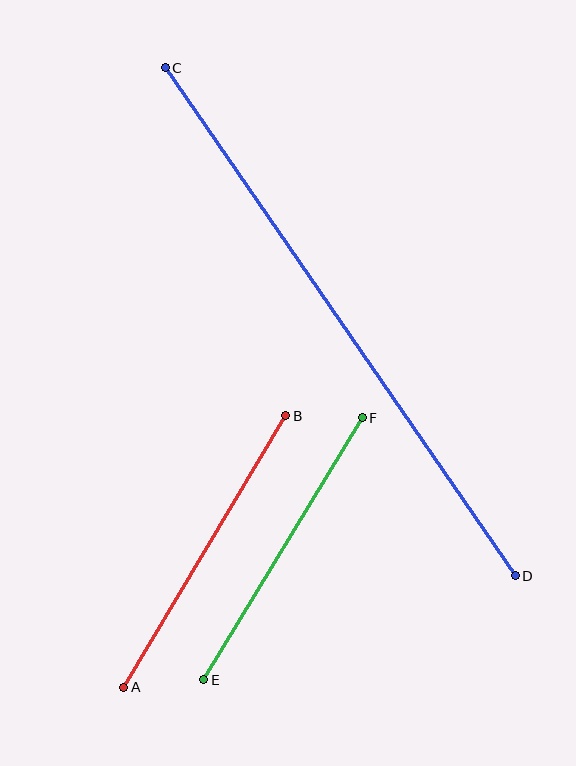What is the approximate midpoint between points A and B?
The midpoint is at approximately (205, 552) pixels.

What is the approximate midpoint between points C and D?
The midpoint is at approximately (340, 322) pixels.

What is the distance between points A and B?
The distance is approximately 316 pixels.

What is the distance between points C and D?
The distance is approximately 616 pixels.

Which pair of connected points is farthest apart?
Points C and D are farthest apart.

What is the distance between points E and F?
The distance is approximately 306 pixels.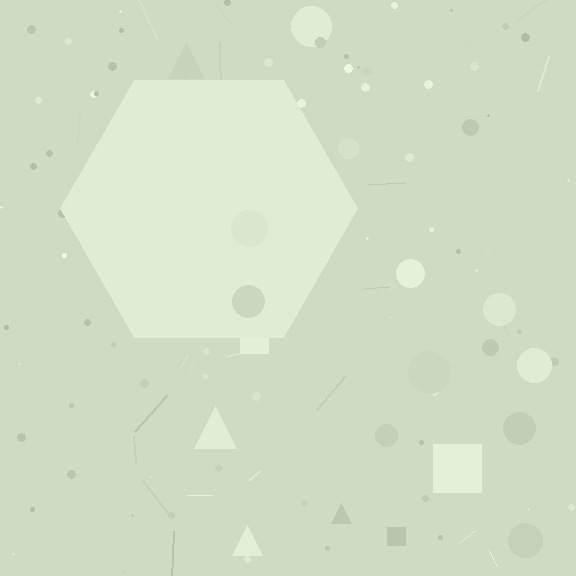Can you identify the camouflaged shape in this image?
The camouflaged shape is a hexagon.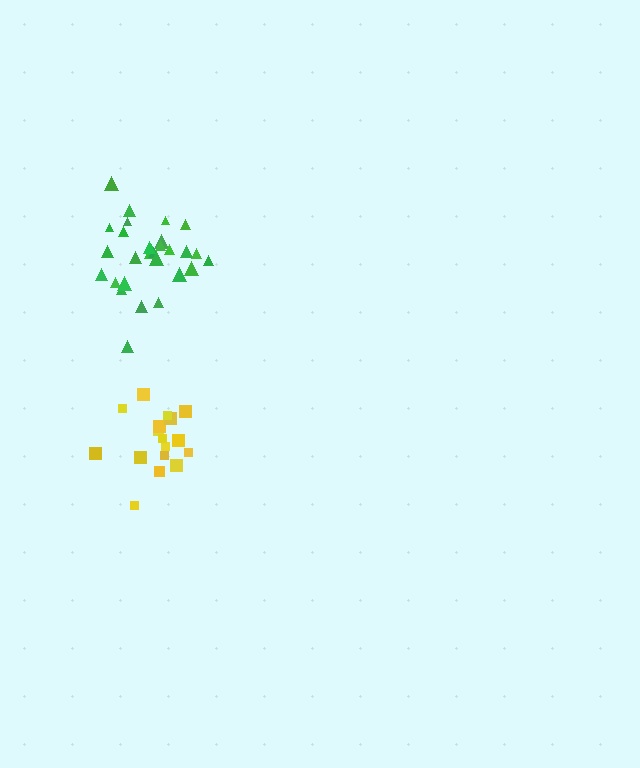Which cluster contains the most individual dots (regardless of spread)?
Green (28).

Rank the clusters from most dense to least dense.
yellow, green.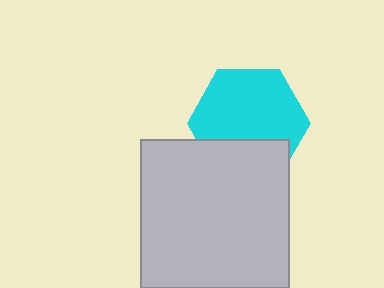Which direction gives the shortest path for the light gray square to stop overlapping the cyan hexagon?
Moving down gives the shortest separation.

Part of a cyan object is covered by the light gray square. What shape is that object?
It is a hexagon.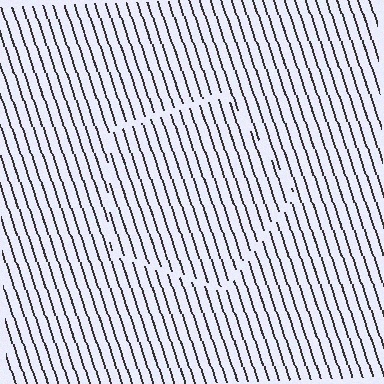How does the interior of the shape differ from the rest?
The interior of the shape contains the same grating, shifted by half a period — the contour is defined by the phase discontinuity where line-ends from the inner and outer gratings abut.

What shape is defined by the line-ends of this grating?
An illusory pentagon. The interior of the shape contains the same grating, shifted by half a period — the contour is defined by the phase discontinuity where line-ends from the inner and outer gratings abut.